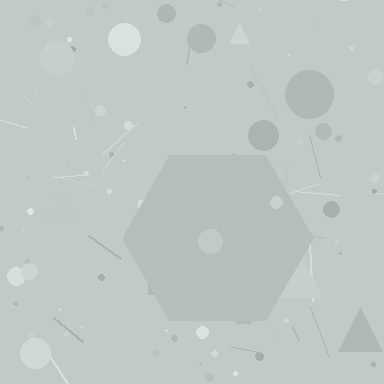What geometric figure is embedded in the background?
A hexagon is embedded in the background.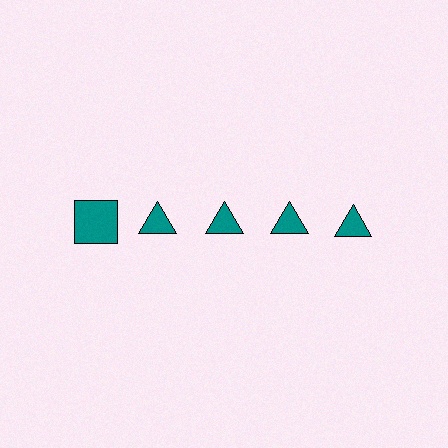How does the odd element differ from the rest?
It has a different shape: square instead of triangle.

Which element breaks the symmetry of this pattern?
The teal square in the top row, leftmost column breaks the symmetry. All other shapes are teal triangles.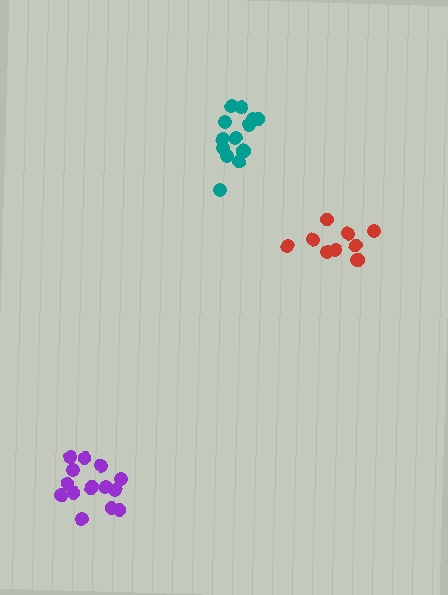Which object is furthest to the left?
The purple cluster is leftmost.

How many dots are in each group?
Group 1: 14 dots, Group 2: 10 dots, Group 3: 15 dots (39 total).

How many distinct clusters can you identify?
There are 3 distinct clusters.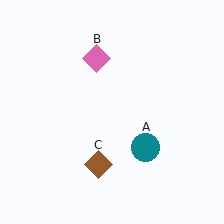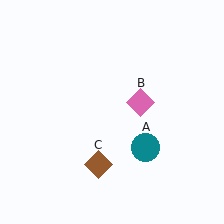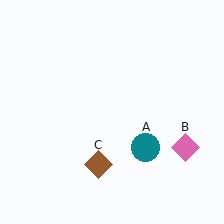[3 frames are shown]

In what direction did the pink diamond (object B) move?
The pink diamond (object B) moved down and to the right.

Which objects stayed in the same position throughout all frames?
Teal circle (object A) and brown diamond (object C) remained stationary.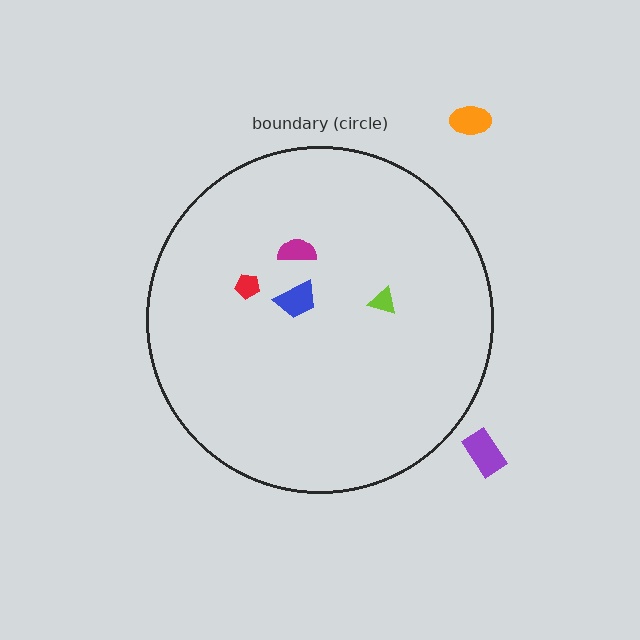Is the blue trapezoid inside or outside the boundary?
Inside.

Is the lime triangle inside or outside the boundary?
Inside.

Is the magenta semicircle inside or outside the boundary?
Inside.